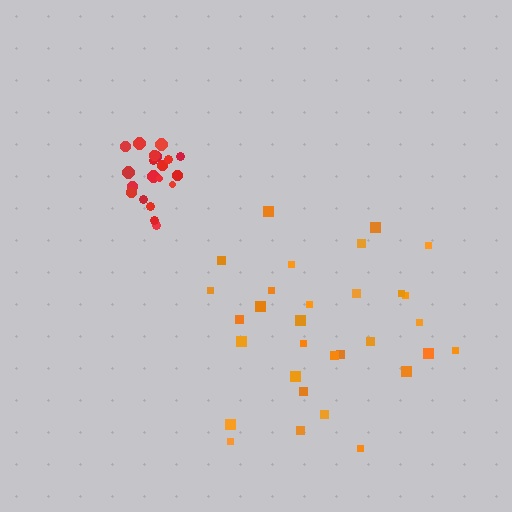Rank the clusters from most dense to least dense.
red, orange.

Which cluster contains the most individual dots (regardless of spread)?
Orange (31).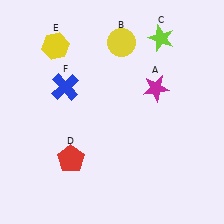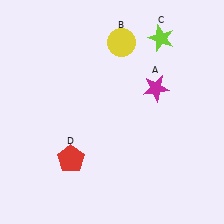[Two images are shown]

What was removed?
The yellow hexagon (E), the blue cross (F) were removed in Image 2.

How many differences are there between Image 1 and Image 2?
There are 2 differences between the two images.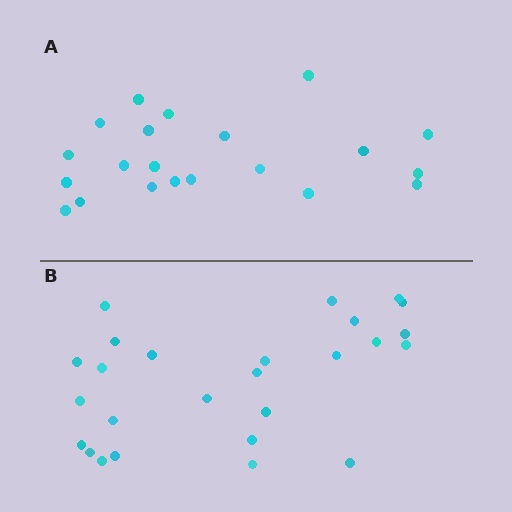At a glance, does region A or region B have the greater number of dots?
Region B (the bottom region) has more dots.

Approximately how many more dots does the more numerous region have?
Region B has about 5 more dots than region A.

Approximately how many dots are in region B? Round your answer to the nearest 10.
About 30 dots. (The exact count is 26, which rounds to 30.)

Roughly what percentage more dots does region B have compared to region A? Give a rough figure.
About 25% more.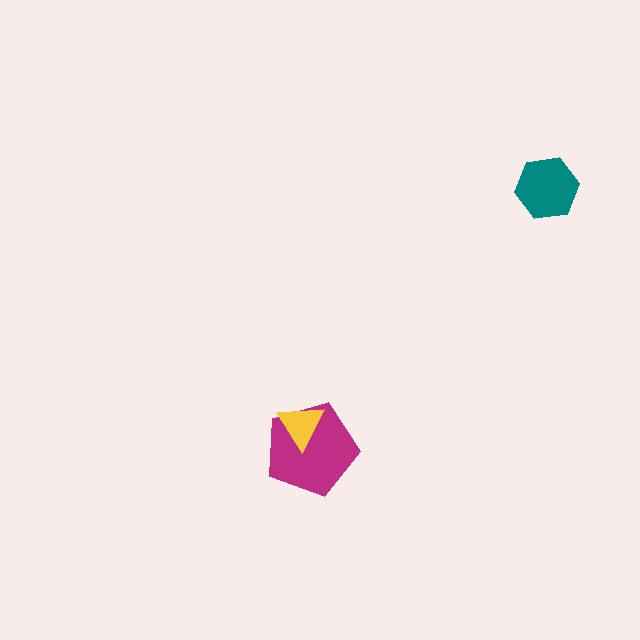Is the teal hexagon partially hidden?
No, no other shape covers it.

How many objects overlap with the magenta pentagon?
1 object overlaps with the magenta pentagon.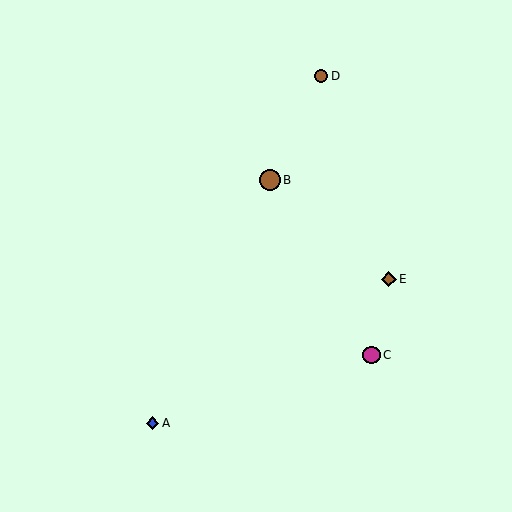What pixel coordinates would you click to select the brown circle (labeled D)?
Click at (321, 76) to select the brown circle D.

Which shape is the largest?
The brown circle (labeled B) is the largest.